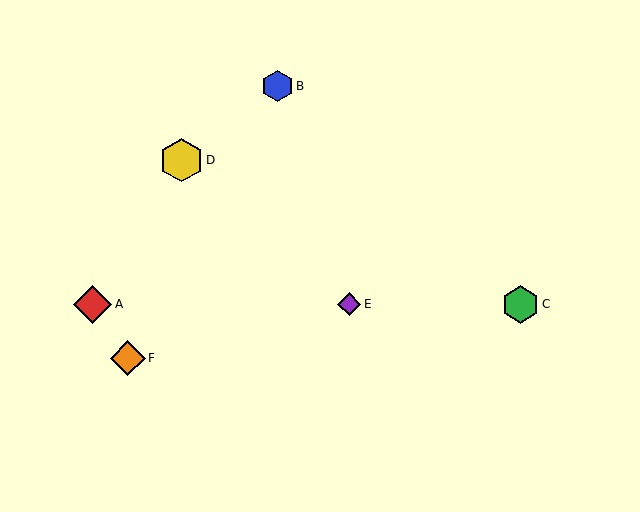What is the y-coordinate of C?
Object C is at y≈304.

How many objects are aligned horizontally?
3 objects (A, C, E) are aligned horizontally.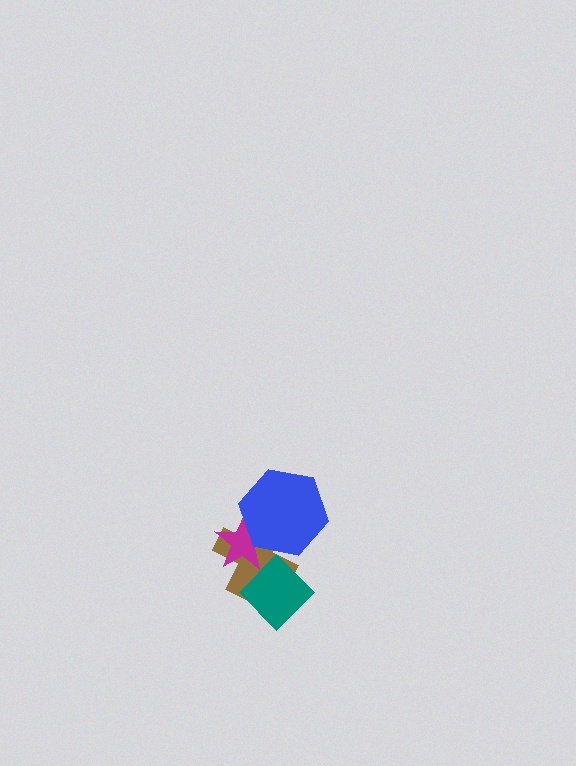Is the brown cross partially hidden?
Yes, it is partially covered by another shape.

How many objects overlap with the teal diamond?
2 objects overlap with the teal diamond.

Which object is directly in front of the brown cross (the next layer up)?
The magenta star is directly in front of the brown cross.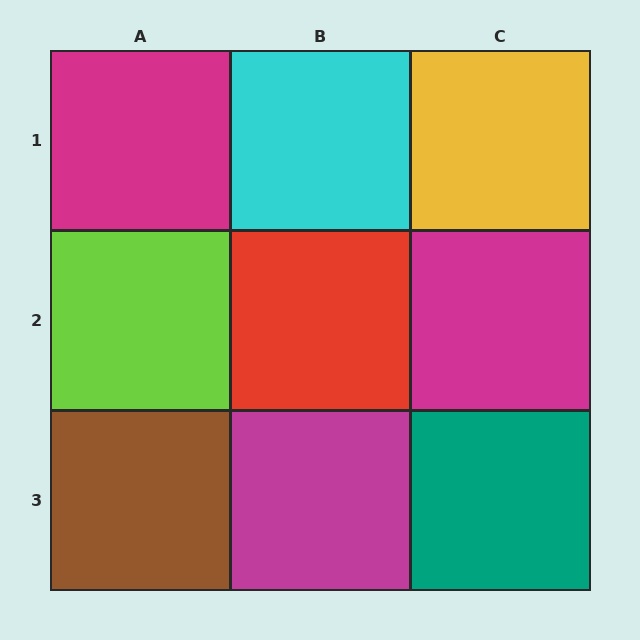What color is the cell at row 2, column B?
Red.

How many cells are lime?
1 cell is lime.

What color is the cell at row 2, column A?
Lime.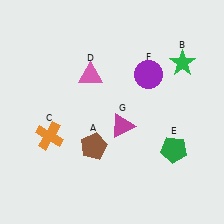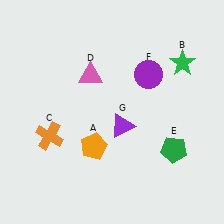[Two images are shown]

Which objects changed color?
A changed from brown to orange. G changed from magenta to purple.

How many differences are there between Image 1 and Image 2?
There are 2 differences between the two images.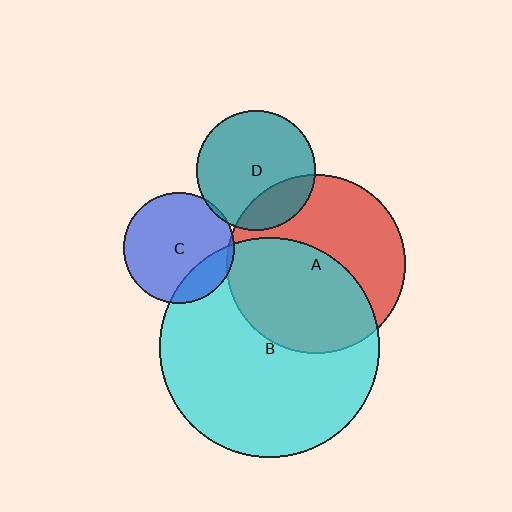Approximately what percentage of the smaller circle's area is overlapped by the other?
Approximately 25%.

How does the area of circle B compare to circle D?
Approximately 3.4 times.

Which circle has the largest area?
Circle B (cyan).